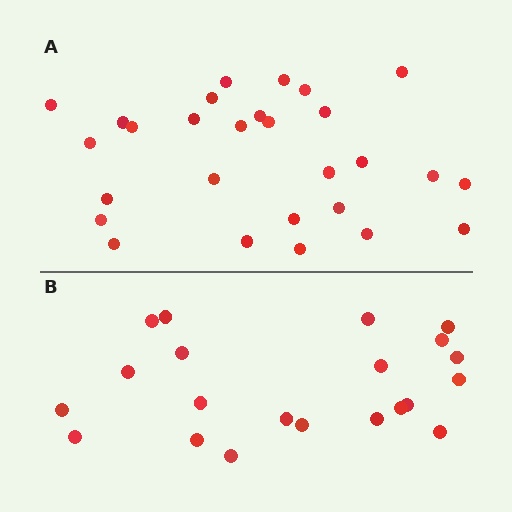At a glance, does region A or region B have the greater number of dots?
Region A (the top region) has more dots.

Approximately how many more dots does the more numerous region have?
Region A has roughly 8 or so more dots than region B.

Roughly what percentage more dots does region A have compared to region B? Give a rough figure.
About 35% more.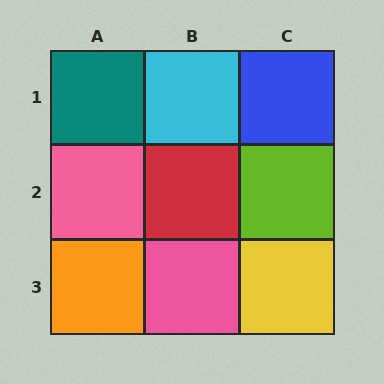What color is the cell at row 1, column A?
Teal.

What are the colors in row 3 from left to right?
Orange, pink, yellow.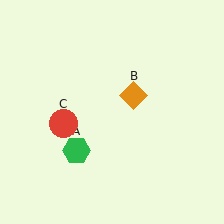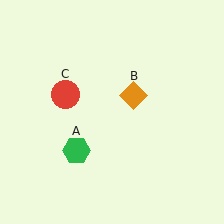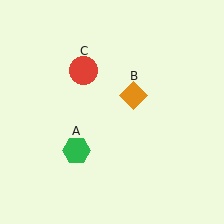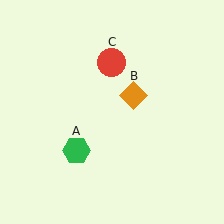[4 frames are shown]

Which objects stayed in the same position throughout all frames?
Green hexagon (object A) and orange diamond (object B) remained stationary.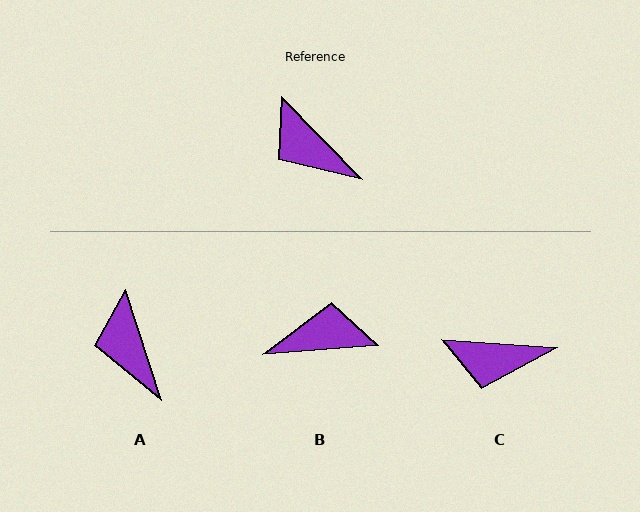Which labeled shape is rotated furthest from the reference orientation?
B, about 130 degrees away.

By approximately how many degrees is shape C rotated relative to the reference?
Approximately 41 degrees counter-clockwise.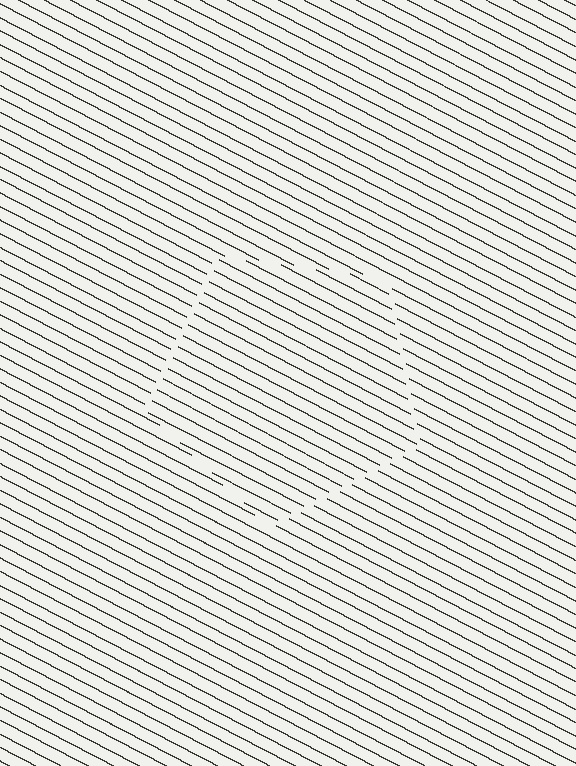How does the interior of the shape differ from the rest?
The interior of the shape contains the same grating, shifted by half a period — the contour is defined by the phase discontinuity where line-ends from the inner and outer gratings abut.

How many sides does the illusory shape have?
5 sides — the line-ends trace a pentagon.